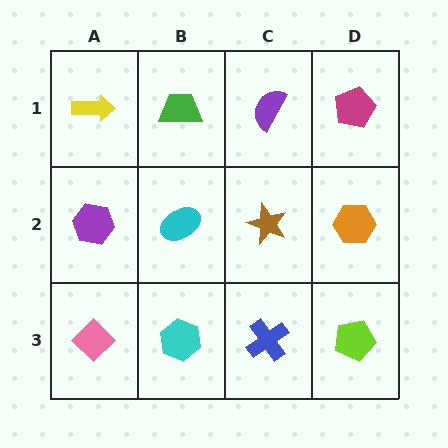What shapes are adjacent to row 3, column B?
A cyan ellipse (row 2, column B), a pink diamond (row 3, column A), a blue cross (row 3, column C).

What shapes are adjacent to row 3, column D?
An orange hexagon (row 2, column D), a blue cross (row 3, column C).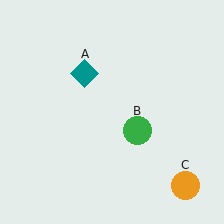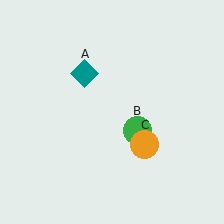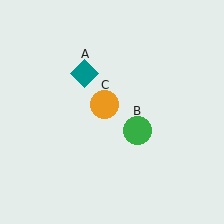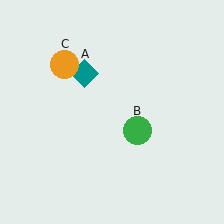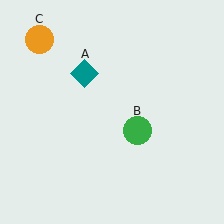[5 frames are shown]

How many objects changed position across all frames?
1 object changed position: orange circle (object C).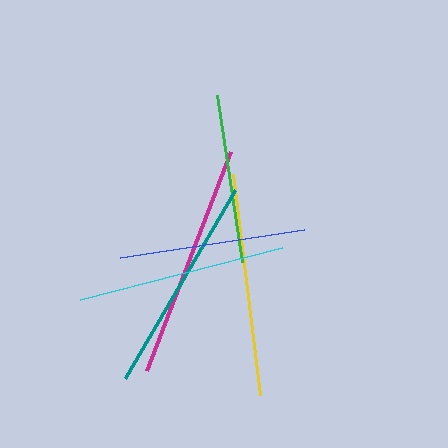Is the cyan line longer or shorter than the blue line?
The cyan line is longer than the blue line.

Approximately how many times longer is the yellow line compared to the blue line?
The yellow line is approximately 1.2 times the length of the blue line.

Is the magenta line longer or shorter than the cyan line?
The magenta line is longer than the cyan line.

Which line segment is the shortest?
The green line is the shortest at approximately 169 pixels.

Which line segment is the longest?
The magenta line is the longest at approximately 234 pixels.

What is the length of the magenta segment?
The magenta segment is approximately 234 pixels long.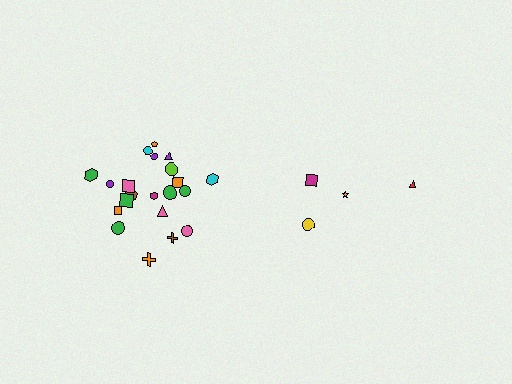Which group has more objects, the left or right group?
The left group.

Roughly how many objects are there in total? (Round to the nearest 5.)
Roughly 25 objects in total.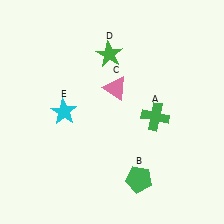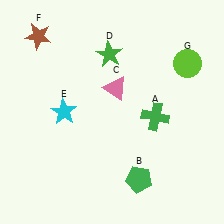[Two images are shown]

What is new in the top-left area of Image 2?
A brown star (F) was added in the top-left area of Image 2.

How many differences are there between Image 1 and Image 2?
There are 2 differences between the two images.